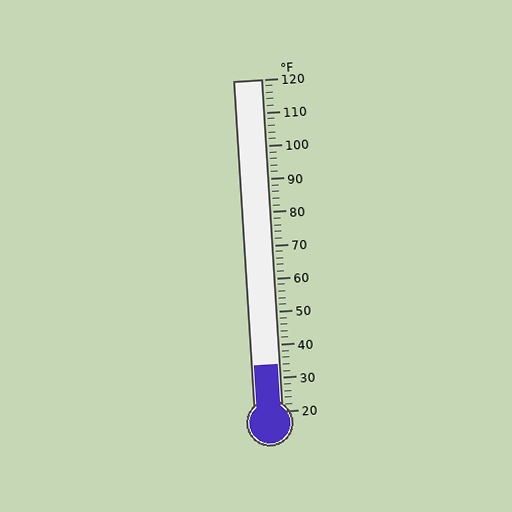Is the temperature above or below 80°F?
The temperature is below 80°F.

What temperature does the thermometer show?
The thermometer shows approximately 34°F.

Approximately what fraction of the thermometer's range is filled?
The thermometer is filled to approximately 15% of its range.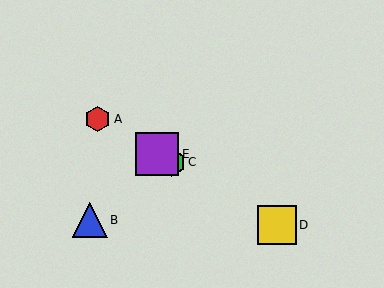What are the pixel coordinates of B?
Object B is at (90, 220).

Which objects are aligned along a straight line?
Objects A, C, D, E are aligned along a straight line.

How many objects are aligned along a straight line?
4 objects (A, C, D, E) are aligned along a straight line.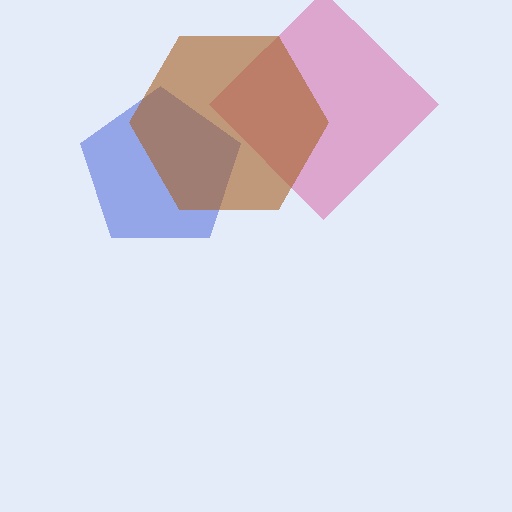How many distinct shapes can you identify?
There are 3 distinct shapes: a magenta diamond, a blue pentagon, a brown hexagon.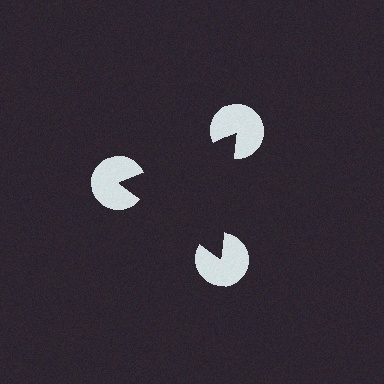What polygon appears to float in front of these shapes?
An illusory triangle — its edges are inferred from the aligned wedge cuts in the pac-man discs, not physically drawn.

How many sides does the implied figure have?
3 sides.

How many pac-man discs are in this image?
There are 3 — one at each vertex of the illusory triangle.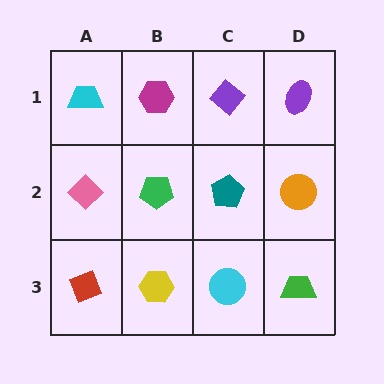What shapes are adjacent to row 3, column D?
An orange circle (row 2, column D), a cyan circle (row 3, column C).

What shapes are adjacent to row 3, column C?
A teal pentagon (row 2, column C), a yellow hexagon (row 3, column B), a green trapezoid (row 3, column D).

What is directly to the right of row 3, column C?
A green trapezoid.